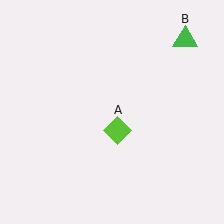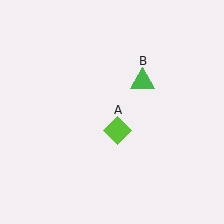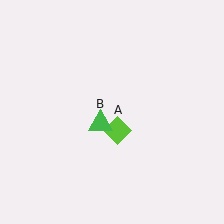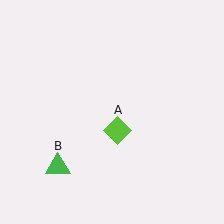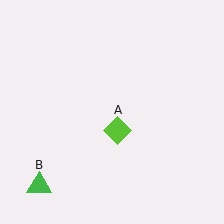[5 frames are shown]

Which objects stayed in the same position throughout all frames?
Lime diamond (object A) remained stationary.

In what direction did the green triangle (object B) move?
The green triangle (object B) moved down and to the left.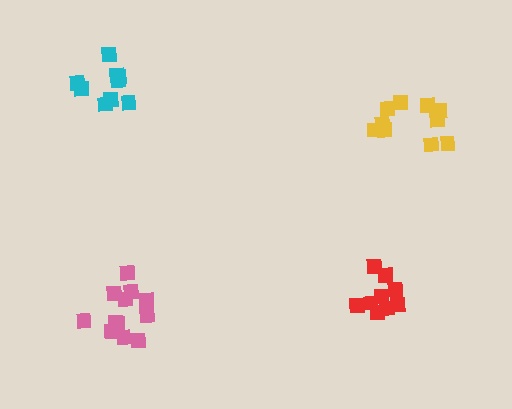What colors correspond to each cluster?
The clusters are colored: pink, cyan, yellow, red.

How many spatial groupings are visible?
There are 4 spatial groupings.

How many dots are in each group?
Group 1: 12 dots, Group 2: 9 dots, Group 3: 10 dots, Group 4: 9 dots (40 total).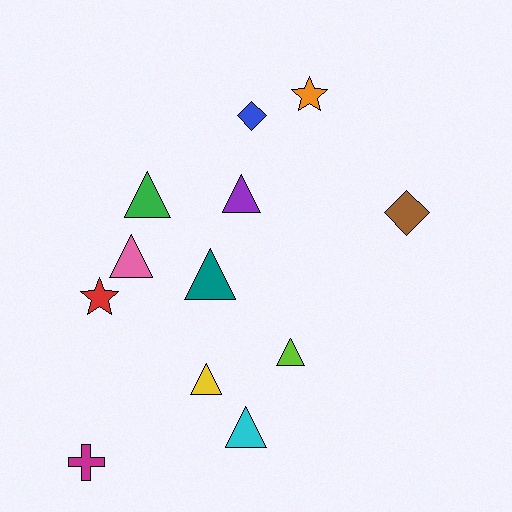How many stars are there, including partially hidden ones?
There are 2 stars.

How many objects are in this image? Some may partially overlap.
There are 12 objects.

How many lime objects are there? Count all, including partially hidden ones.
There is 1 lime object.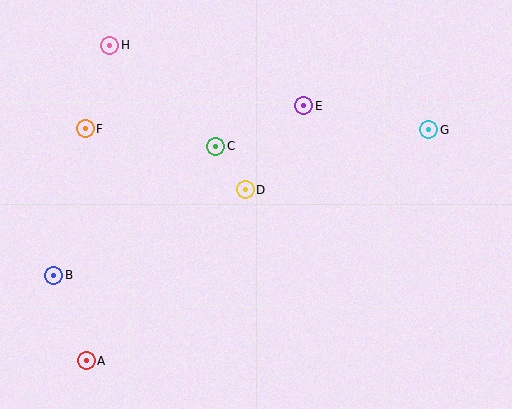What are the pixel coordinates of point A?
Point A is at (86, 361).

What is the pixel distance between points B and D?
The distance between B and D is 210 pixels.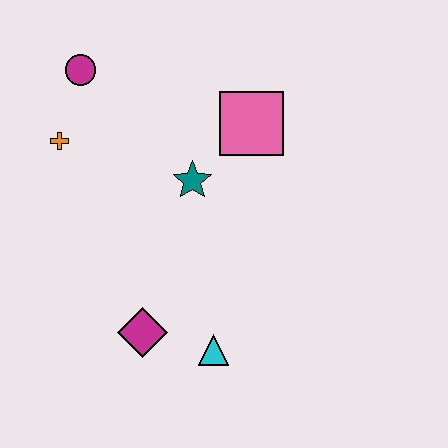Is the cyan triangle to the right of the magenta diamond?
Yes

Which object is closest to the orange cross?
The magenta circle is closest to the orange cross.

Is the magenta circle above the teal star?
Yes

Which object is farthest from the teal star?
The cyan triangle is farthest from the teal star.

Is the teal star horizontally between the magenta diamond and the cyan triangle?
Yes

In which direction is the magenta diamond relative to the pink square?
The magenta diamond is below the pink square.